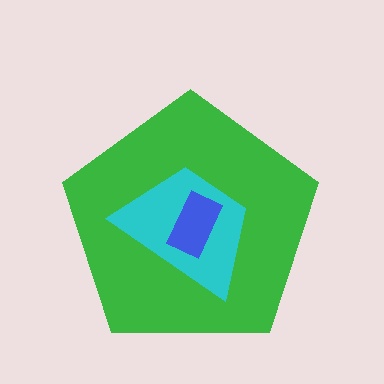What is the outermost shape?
The green pentagon.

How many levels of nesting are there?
3.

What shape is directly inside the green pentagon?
The cyan trapezoid.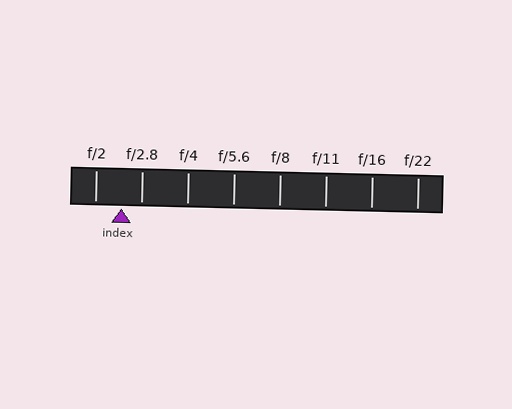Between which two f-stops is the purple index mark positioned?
The index mark is between f/2 and f/2.8.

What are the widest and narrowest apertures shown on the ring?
The widest aperture shown is f/2 and the narrowest is f/22.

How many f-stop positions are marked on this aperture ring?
There are 8 f-stop positions marked.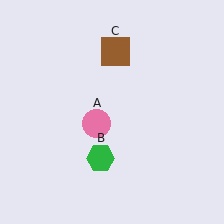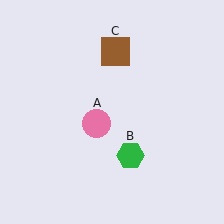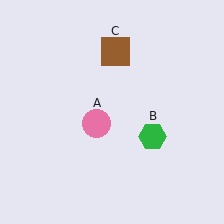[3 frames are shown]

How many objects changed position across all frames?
1 object changed position: green hexagon (object B).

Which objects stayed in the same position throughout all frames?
Pink circle (object A) and brown square (object C) remained stationary.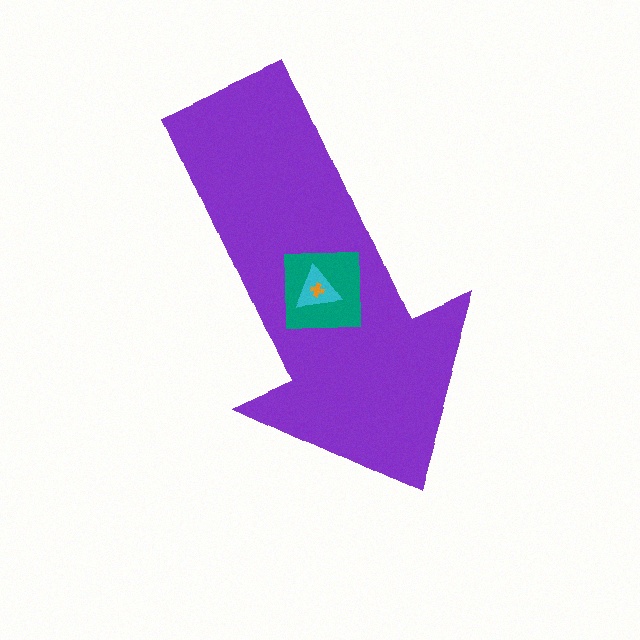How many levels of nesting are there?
4.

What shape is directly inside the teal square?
The cyan triangle.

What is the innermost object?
The orange cross.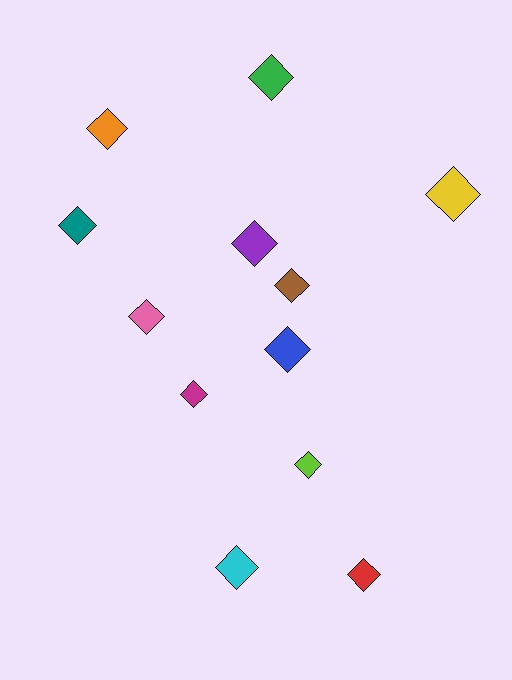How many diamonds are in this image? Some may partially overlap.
There are 12 diamonds.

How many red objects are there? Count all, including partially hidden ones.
There is 1 red object.